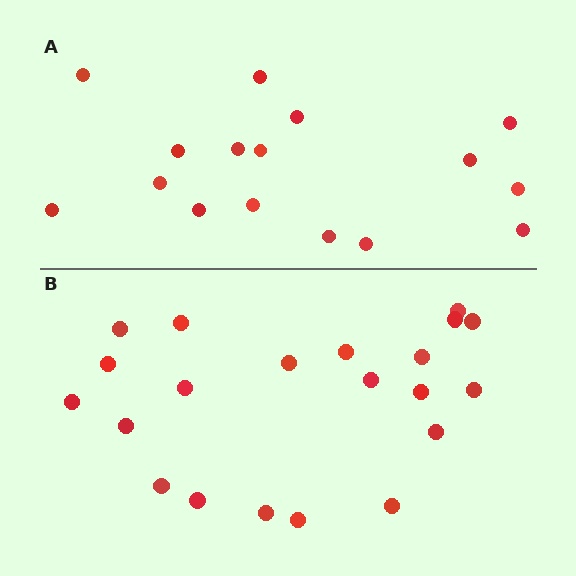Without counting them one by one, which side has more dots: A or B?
Region B (the bottom region) has more dots.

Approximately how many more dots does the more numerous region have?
Region B has about 5 more dots than region A.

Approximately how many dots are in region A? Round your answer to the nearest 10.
About 20 dots. (The exact count is 16, which rounds to 20.)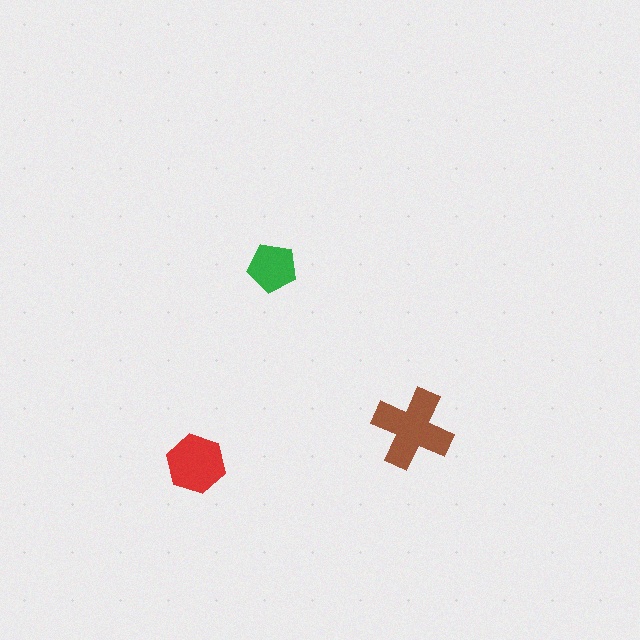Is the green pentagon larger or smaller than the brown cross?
Smaller.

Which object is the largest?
The brown cross.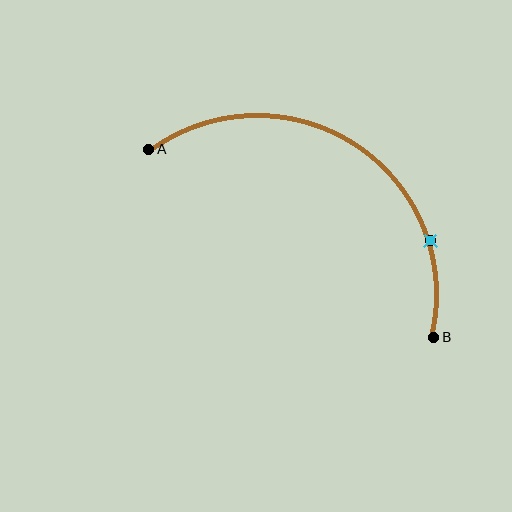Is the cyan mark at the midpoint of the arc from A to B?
No. The cyan mark lies on the arc but is closer to endpoint B. The arc midpoint would be at the point on the curve equidistant along the arc from both A and B.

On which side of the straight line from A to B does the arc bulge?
The arc bulges above the straight line connecting A and B.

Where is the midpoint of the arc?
The arc midpoint is the point on the curve farthest from the straight line joining A and B. It sits above that line.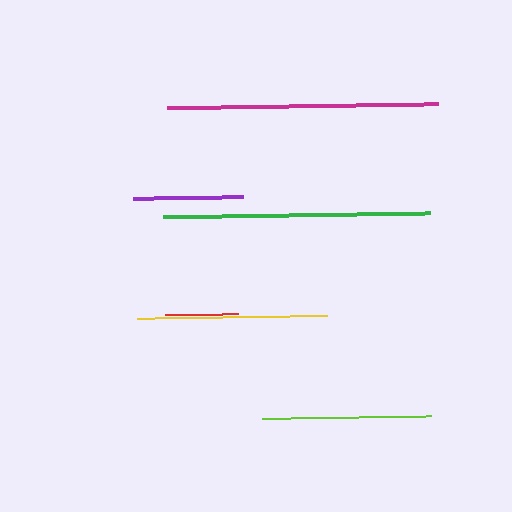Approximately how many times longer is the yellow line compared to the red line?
The yellow line is approximately 2.6 times the length of the red line.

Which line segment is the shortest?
The red line is the shortest at approximately 72 pixels.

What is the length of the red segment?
The red segment is approximately 72 pixels long.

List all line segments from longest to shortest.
From longest to shortest: magenta, green, yellow, lime, purple, red.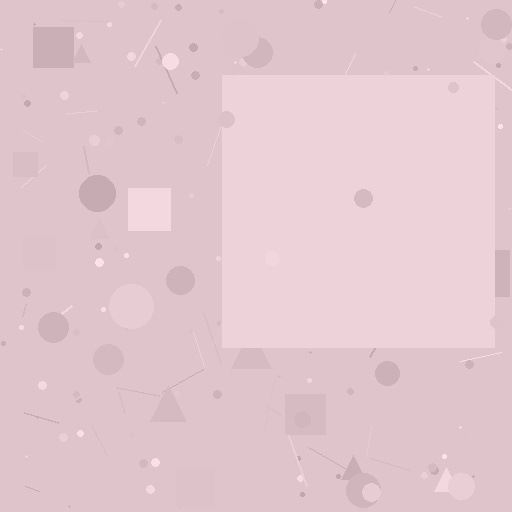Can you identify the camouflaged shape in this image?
The camouflaged shape is a square.